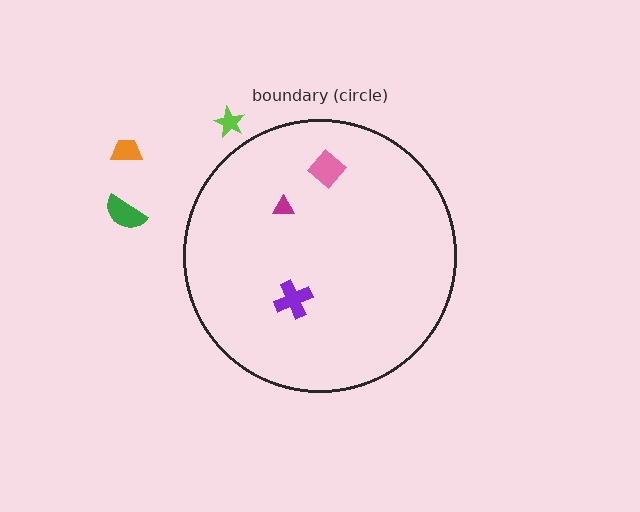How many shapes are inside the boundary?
3 inside, 3 outside.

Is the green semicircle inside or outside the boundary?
Outside.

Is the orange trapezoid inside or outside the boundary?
Outside.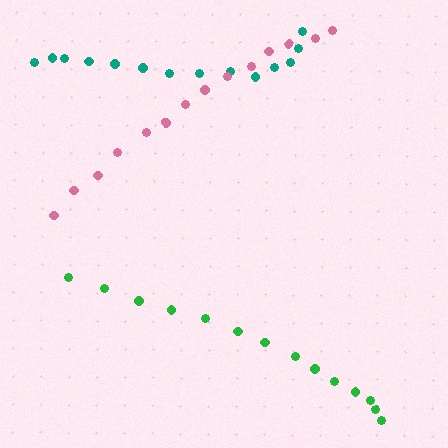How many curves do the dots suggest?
There are 3 distinct paths.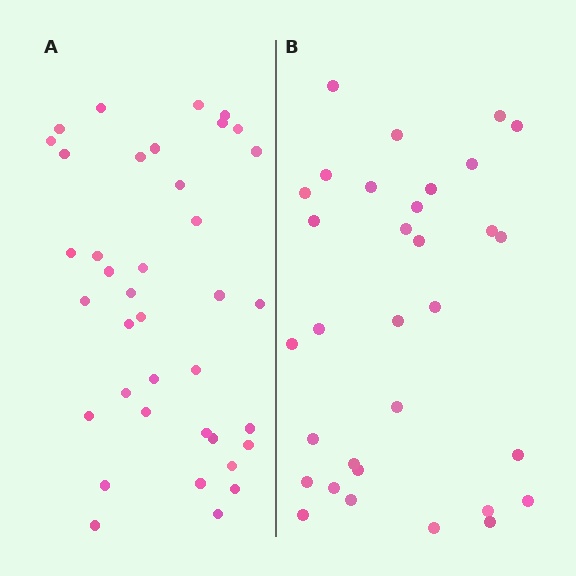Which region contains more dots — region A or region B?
Region A (the left region) has more dots.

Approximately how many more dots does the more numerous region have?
Region A has about 6 more dots than region B.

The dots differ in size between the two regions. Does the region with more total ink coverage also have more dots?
No. Region B has more total ink coverage because its dots are larger, but region A actually contains more individual dots. Total area can be misleading — the number of items is what matters here.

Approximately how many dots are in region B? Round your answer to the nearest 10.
About 30 dots. (The exact count is 32, which rounds to 30.)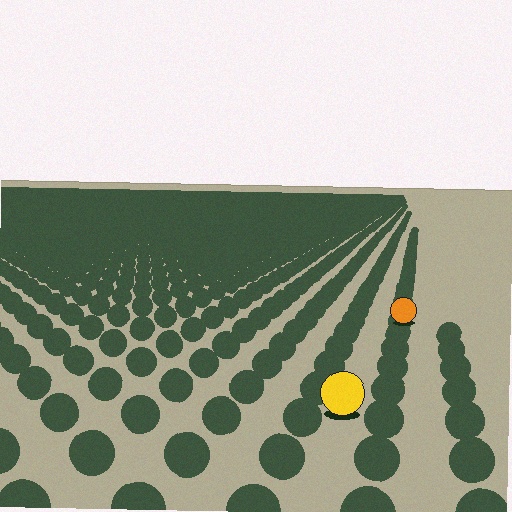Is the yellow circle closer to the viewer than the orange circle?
Yes. The yellow circle is closer — you can tell from the texture gradient: the ground texture is coarser near it.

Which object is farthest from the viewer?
The orange circle is farthest from the viewer. It appears smaller and the ground texture around it is denser.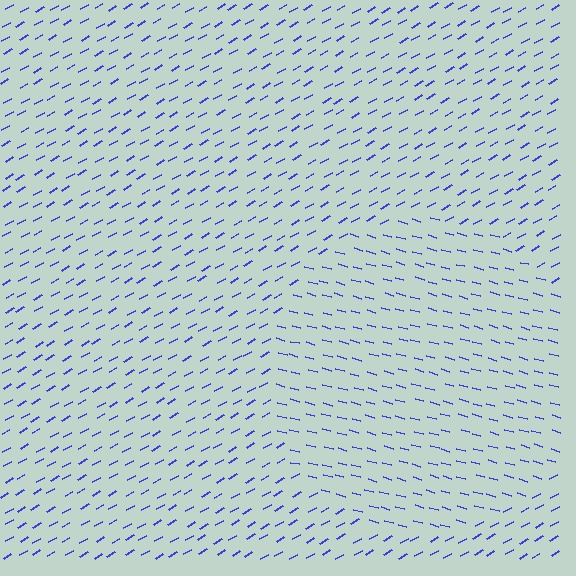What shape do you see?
I see a circle.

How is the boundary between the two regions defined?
The boundary is defined purely by a change in line orientation (approximately 45 degrees difference). All lines are the same color and thickness.